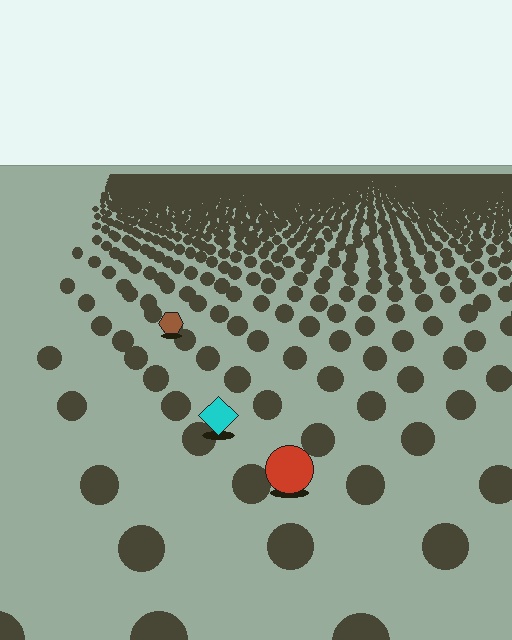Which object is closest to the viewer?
The red circle is closest. The texture marks near it are larger and more spread out.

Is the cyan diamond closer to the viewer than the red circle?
No. The red circle is closer — you can tell from the texture gradient: the ground texture is coarser near it.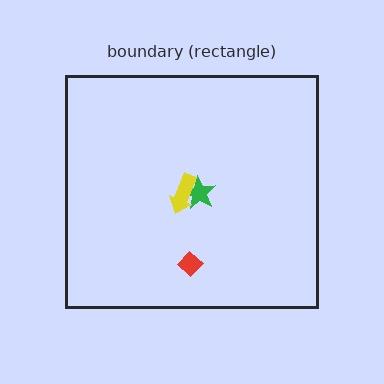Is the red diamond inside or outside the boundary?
Inside.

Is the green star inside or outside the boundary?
Inside.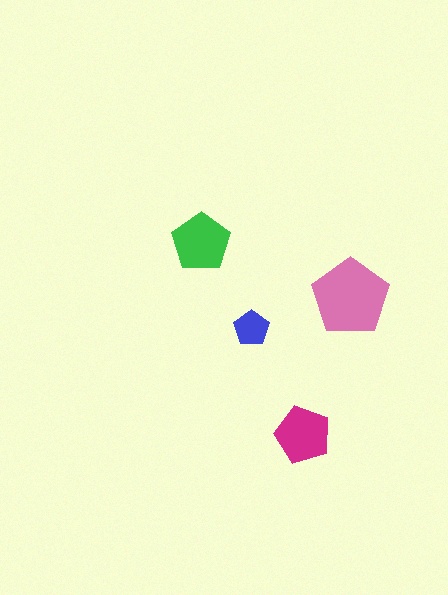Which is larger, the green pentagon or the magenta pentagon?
The green one.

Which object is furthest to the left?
The green pentagon is leftmost.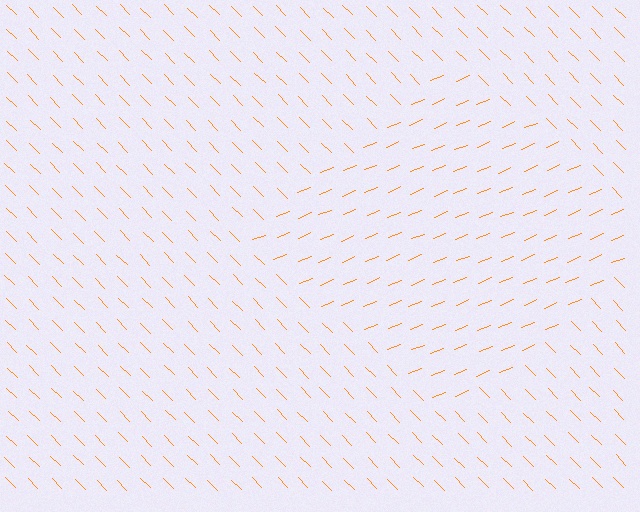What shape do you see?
I see a diamond.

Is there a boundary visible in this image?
Yes, there is a texture boundary formed by a change in line orientation.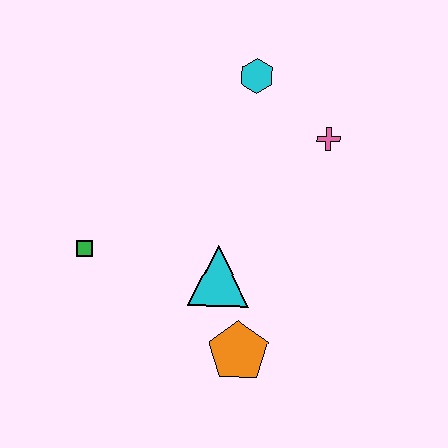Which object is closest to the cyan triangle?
The orange pentagon is closest to the cyan triangle.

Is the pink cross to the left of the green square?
No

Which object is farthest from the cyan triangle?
The cyan hexagon is farthest from the cyan triangle.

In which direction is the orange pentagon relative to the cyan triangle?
The orange pentagon is below the cyan triangle.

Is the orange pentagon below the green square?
Yes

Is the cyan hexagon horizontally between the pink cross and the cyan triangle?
Yes